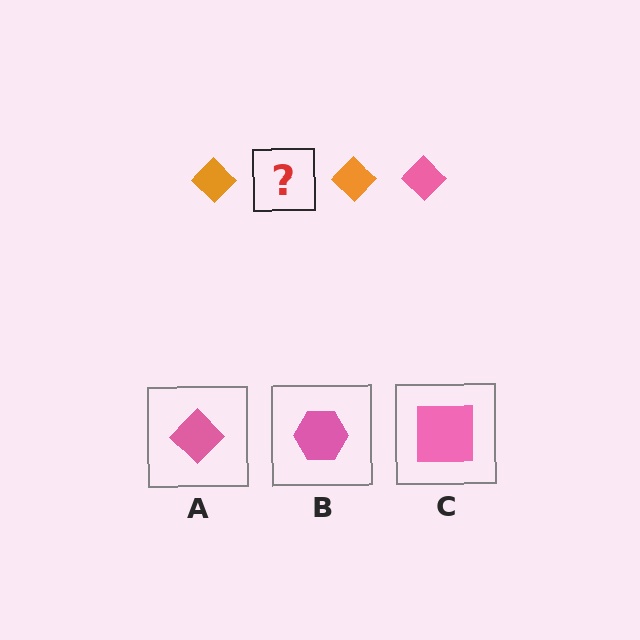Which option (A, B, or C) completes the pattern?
A.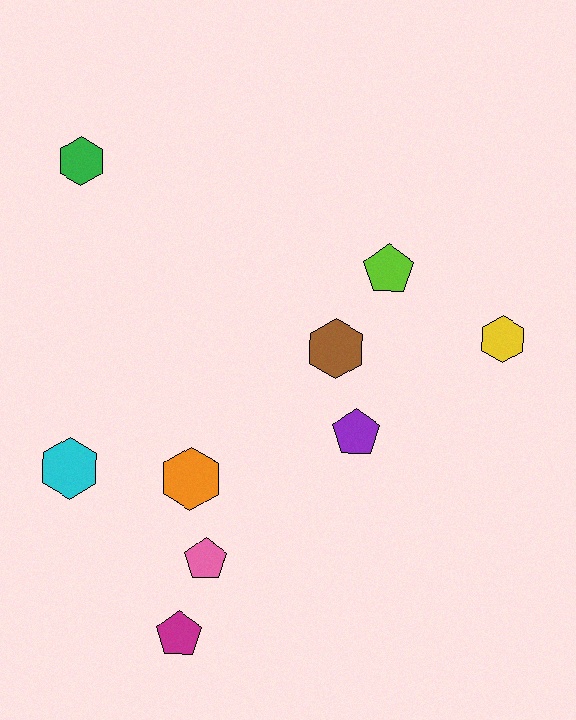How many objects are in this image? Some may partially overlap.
There are 9 objects.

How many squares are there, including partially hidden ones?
There are no squares.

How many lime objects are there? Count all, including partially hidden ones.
There is 1 lime object.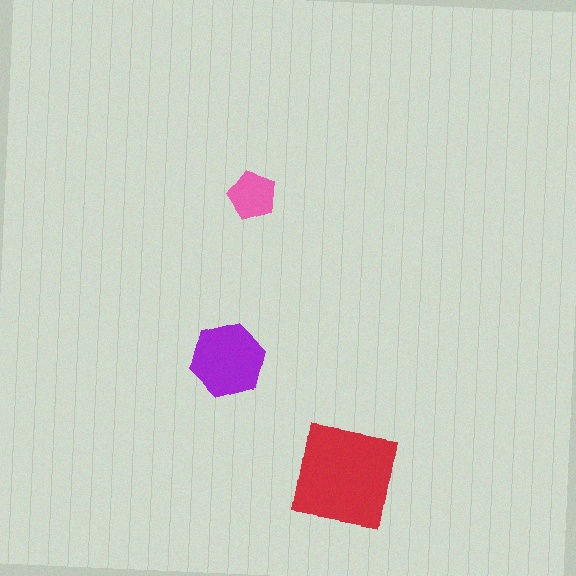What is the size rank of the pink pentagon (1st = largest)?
3rd.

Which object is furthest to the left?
The purple hexagon is leftmost.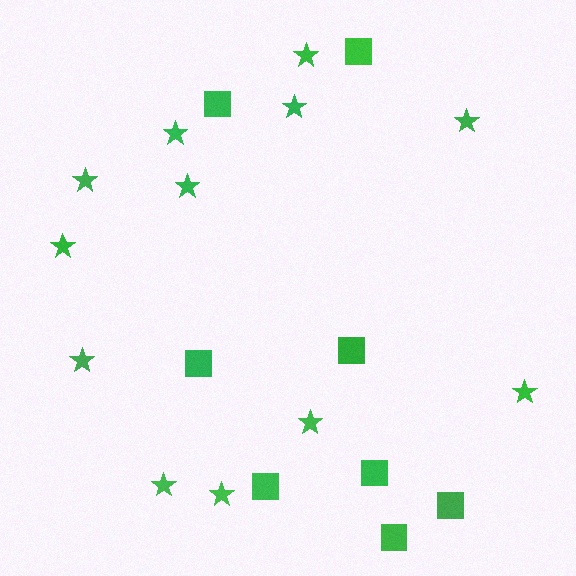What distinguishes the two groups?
There are 2 groups: one group of stars (12) and one group of squares (8).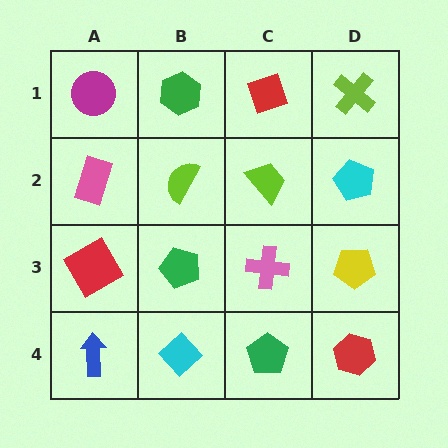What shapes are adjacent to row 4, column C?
A pink cross (row 3, column C), a cyan diamond (row 4, column B), a red hexagon (row 4, column D).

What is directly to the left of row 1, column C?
A green hexagon.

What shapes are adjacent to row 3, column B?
A lime semicircle (row 2, column B), a cyan diamond (row 4, column B), a red square (row 3, column A), a pink cross (row 3, column C).